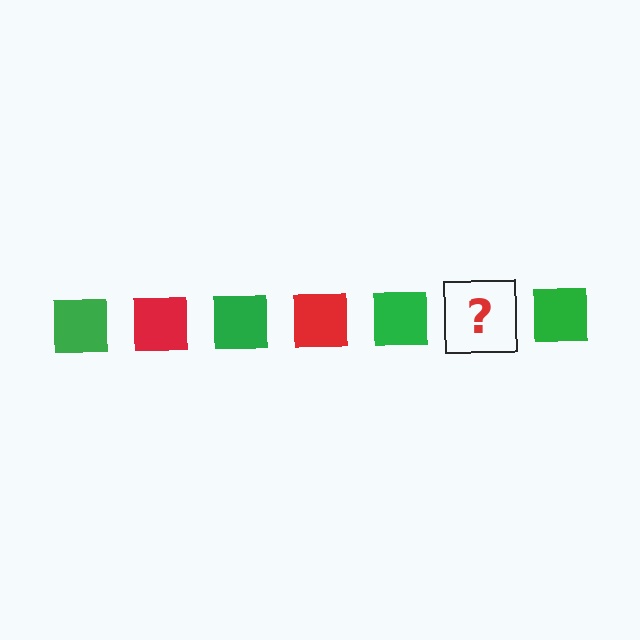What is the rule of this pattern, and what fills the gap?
The rule is that the pattern cycles through green, red squares. The gap should be filled with a red square.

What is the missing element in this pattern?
The missing element is a red square.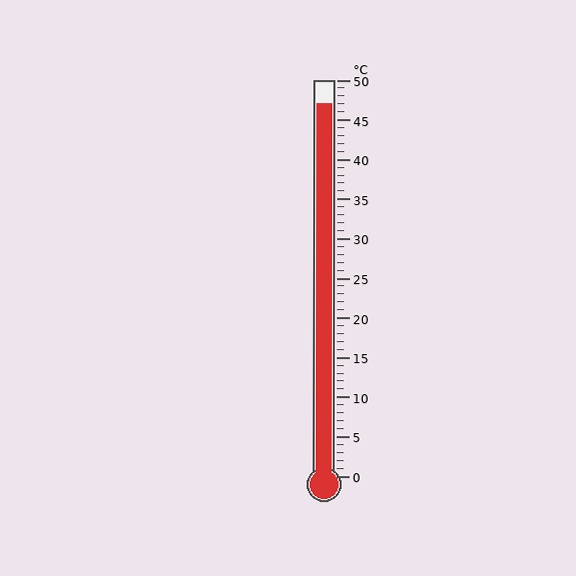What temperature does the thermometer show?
The thermometer shows approximately 47°C.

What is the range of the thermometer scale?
The thermometer scale ranges from 0°C to 50°C.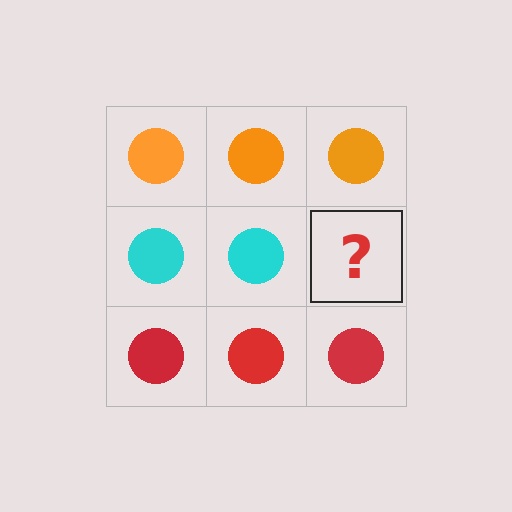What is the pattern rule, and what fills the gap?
The rule is that each row has a consistent color. The gap should be filled with a cyan circle.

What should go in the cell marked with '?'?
The missing cell should contain a cyan circle.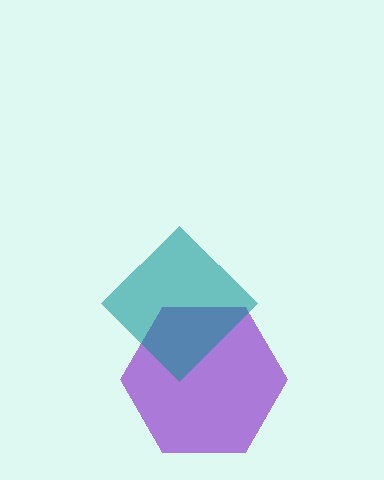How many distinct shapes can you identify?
There are 2 distinct shapes: a purple hexagon, a teal diamond.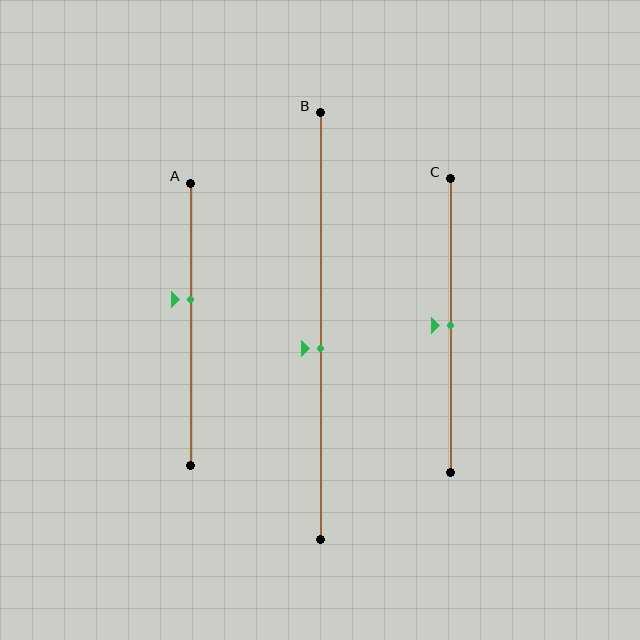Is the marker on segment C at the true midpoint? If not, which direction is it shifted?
Yes, the marker on segment C is at the true midpoint.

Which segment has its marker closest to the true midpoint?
Segment C has its marker closest to the true midpoint.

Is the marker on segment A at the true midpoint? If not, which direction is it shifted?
No, the marker on segment A is shifted upward by about 9% of the segment length.